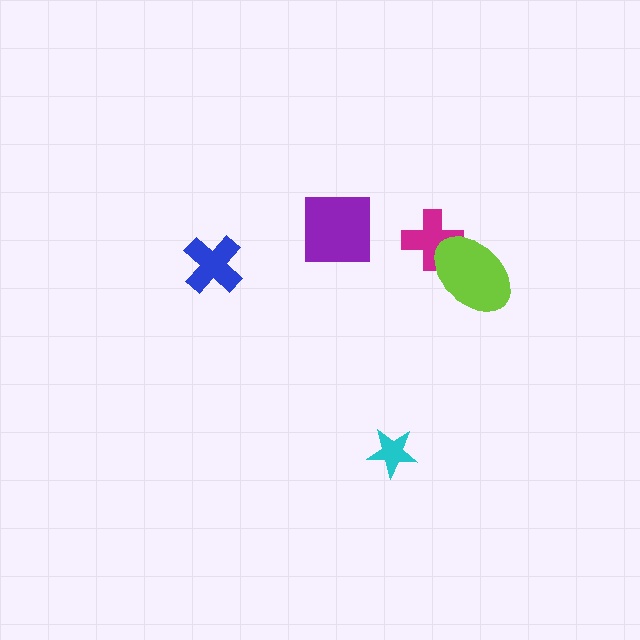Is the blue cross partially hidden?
No, no other shape covers it.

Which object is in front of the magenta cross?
The lime ellipse is in front of the magenta cross.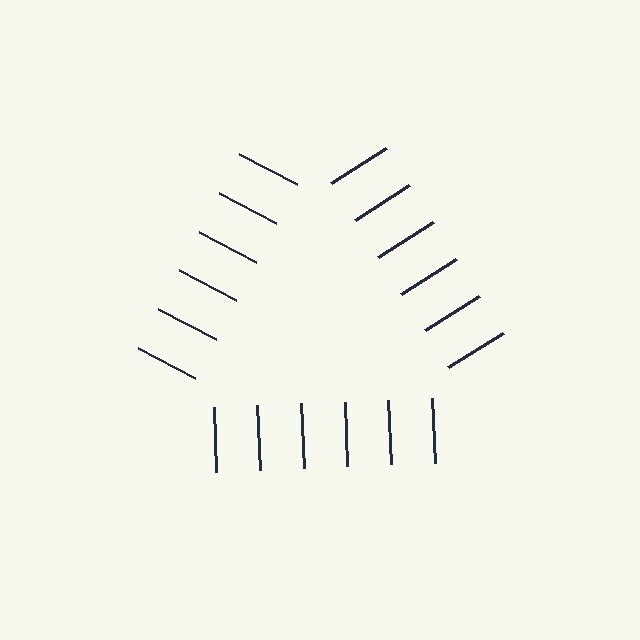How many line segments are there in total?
18 — 6 along each of the 3 edges.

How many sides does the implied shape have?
3 sides — the line-ends trace a triangle.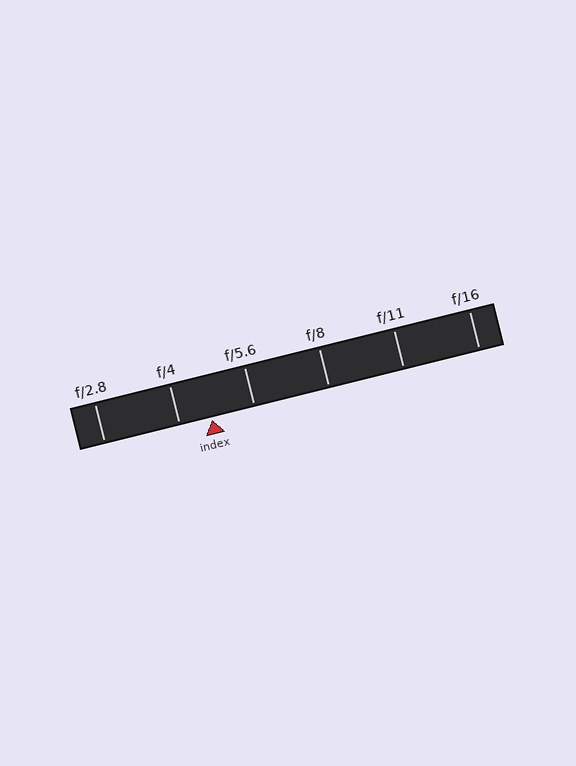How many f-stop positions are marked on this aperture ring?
There are 6 f-stop positions marked.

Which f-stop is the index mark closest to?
The index mark is closest to f/4.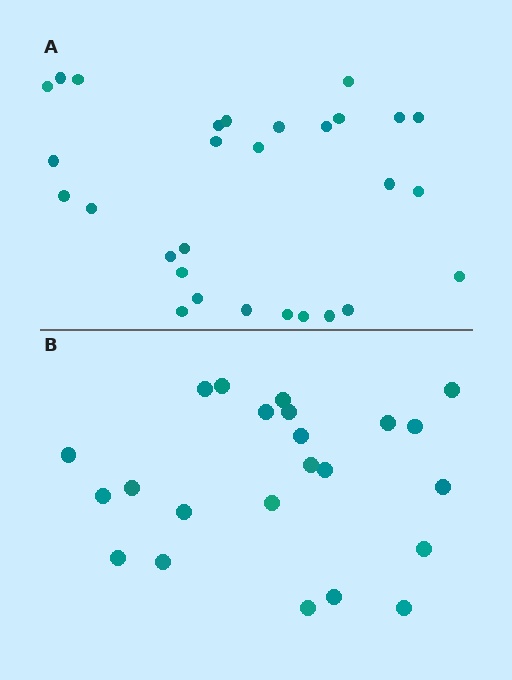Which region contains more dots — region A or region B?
Region A (the top region) has more dots.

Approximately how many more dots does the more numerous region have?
Region A has about 6 more dots than region B.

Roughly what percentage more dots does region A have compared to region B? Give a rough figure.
About 25% more.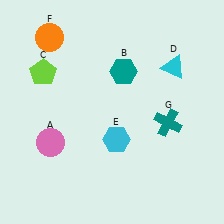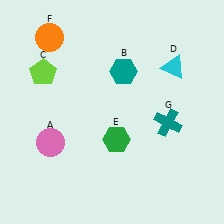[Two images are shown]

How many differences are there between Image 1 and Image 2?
There is 1 difference between the two images.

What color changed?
The hexagon (E) changed from cyan in Image 1 to green in Image 2.